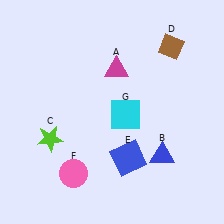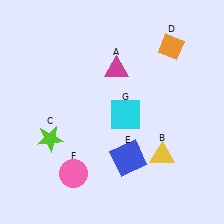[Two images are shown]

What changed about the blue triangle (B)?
In Image 1, B is blue. In Image 2, it changed to yellow.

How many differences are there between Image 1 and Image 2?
There are 2 differences between the two images.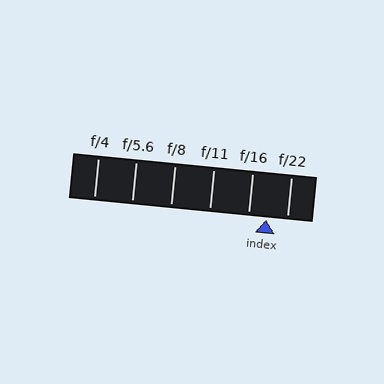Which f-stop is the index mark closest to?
The index mark is closest to f/16.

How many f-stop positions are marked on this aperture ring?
There are 6 f-stop positions marked.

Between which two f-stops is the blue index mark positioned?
The index mark is between f/16 and f/22.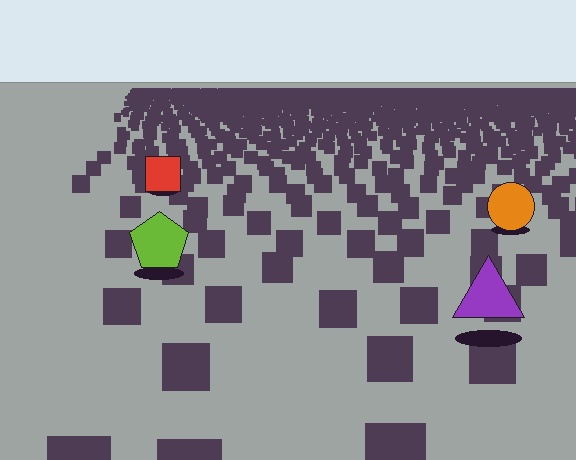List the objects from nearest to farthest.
From nearest to farthest: the purple triangle, the lime pentagon, the orange circle, the red square.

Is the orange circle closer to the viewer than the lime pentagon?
No. The lime pentagon is closer — you can tell from the texture gradient: the ground texture is coarser near it.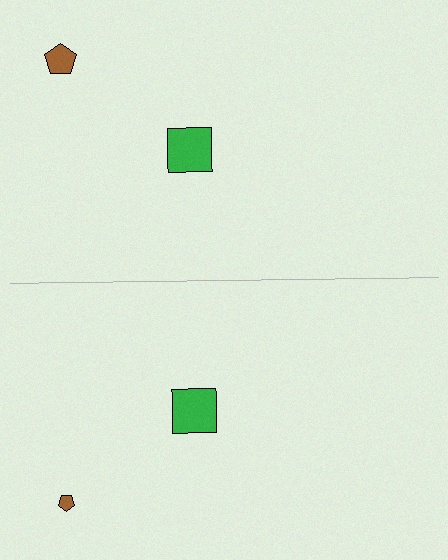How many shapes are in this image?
There are 4 shapes in this image.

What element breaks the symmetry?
The brown pentagon on the bottom side has a different size than its mirror counterpart.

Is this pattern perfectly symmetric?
No, the pattern is not perfectly symmetric. The brown pentagon on the bottom side has a different size than its mirror counterpart.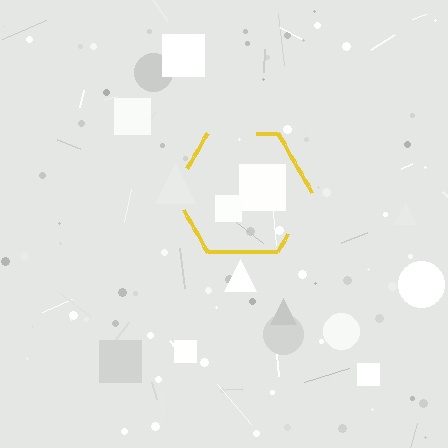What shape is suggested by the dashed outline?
The dashed outline suggests a hexagon.